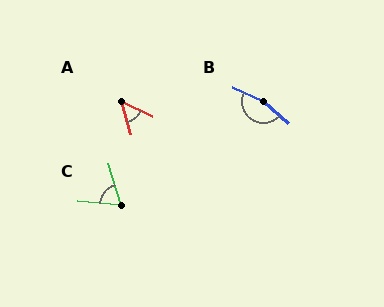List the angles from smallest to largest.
A (48°), C (68°), B (165°).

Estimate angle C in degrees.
Approximately 68 degrees.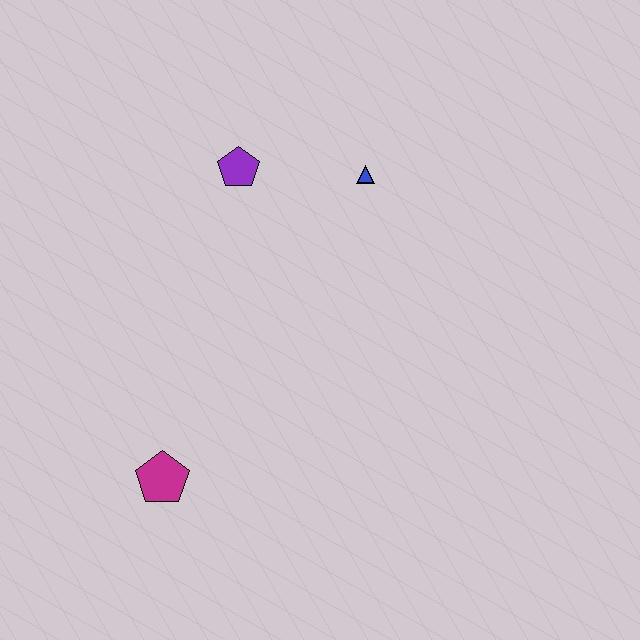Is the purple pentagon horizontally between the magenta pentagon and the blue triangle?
Yes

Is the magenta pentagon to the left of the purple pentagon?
Yes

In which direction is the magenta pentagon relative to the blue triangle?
The magenta pentagon is below the blue triangle.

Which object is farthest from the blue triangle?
The magenta pentagon is farthest from the blue triangle.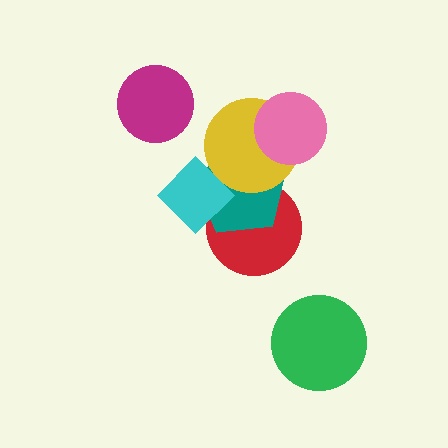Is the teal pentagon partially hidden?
Yes, it is partially covered by another shape.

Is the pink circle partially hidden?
No, no other shape covers it.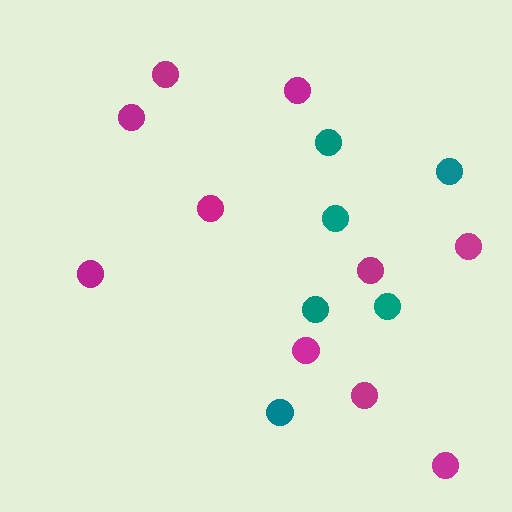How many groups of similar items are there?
There are 2 groups: one group of magenta circles (10) and one group of teal circles (6).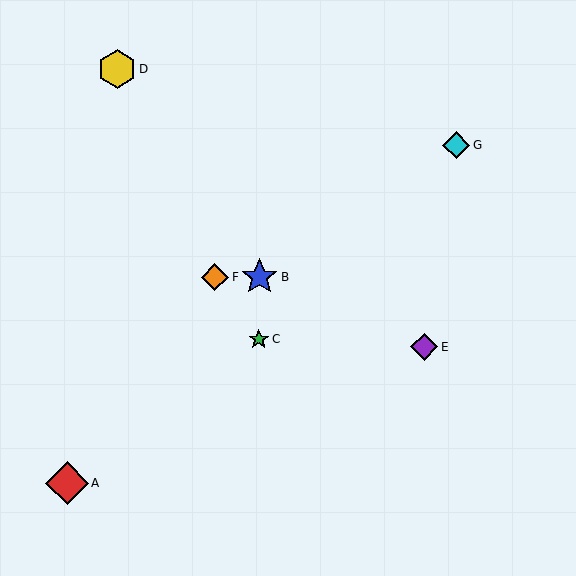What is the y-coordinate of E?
Object E is at y≈347.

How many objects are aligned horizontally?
2 objects (B, F) are aligned horizontally.